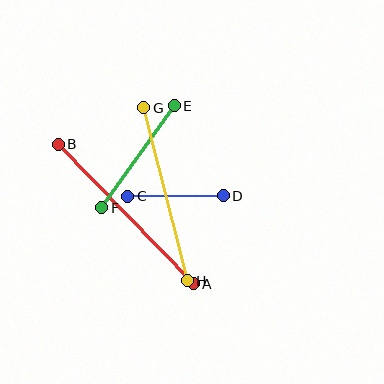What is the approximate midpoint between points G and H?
The midpoint is at approximately (165, 194) pixels.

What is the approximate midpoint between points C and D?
The midpoint is at approximately (176, 196) pixels.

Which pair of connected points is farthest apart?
Points A and B are farthest apart.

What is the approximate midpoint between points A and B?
The midpoint is at approximately (126, 214) pixels.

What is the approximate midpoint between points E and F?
The midpoint is at approximately (138, 157) pixels.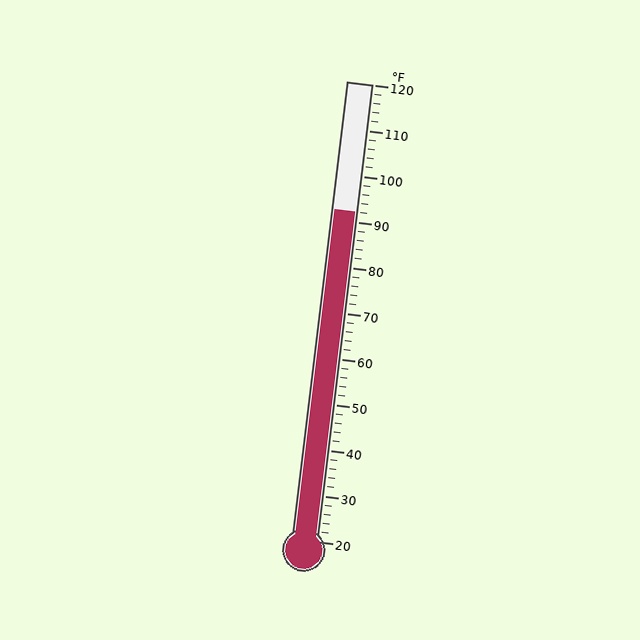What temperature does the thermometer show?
The thermometer shows approximately 92°F.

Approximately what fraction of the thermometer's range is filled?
The thermometer is filled to approximately 70% of its range.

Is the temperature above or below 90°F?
The temperature is above 90°F.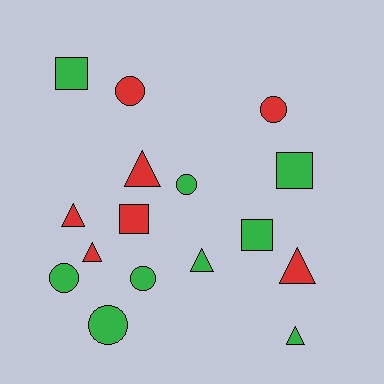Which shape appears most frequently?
Circle, with 6 objects.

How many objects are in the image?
There are 16 objects.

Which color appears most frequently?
Green, with 9 objects.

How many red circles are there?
There are 2 red circles.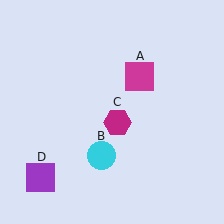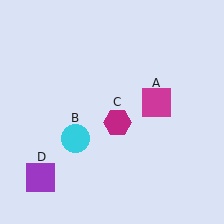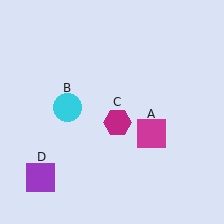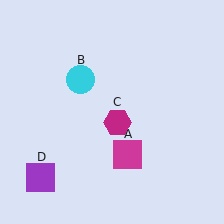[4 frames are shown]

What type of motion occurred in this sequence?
The magenta square (object A), cyan circle (object B) rotated clockwise around the center of the scene.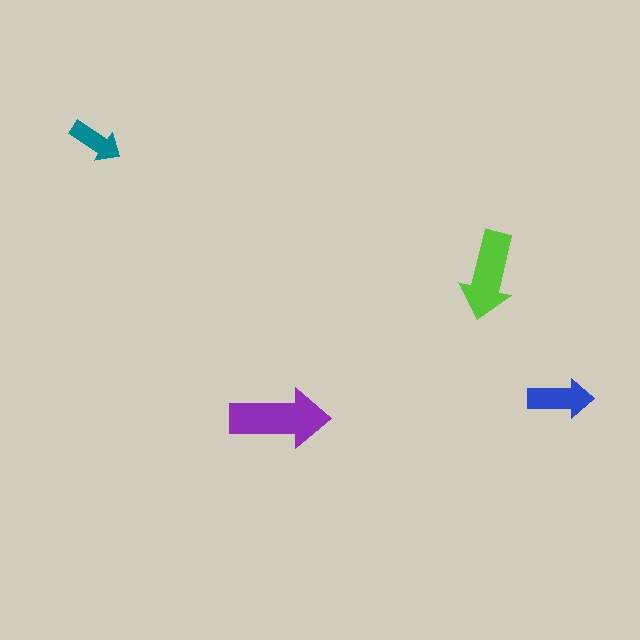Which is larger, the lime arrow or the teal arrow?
The lime one.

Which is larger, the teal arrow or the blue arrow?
The blue one.